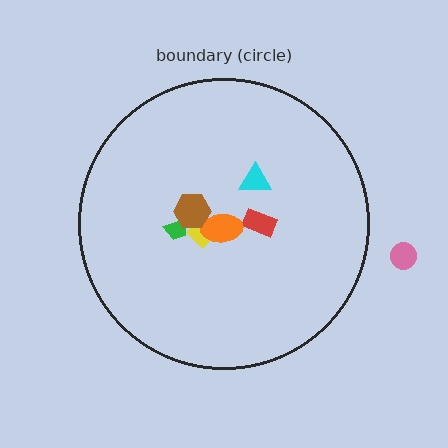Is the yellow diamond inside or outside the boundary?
Inside.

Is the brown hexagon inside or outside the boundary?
Inside.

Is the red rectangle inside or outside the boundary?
Inside.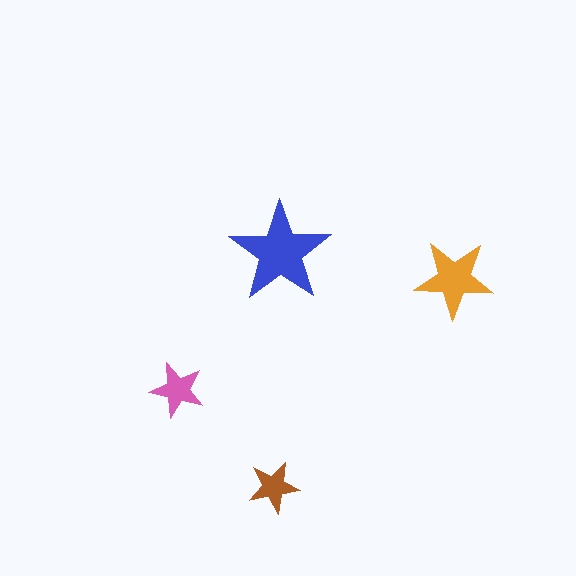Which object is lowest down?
The brown star is bottommost.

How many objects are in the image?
There are 4 objects in the image.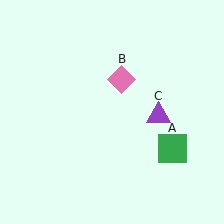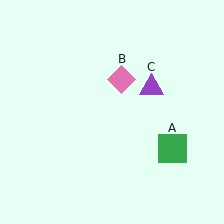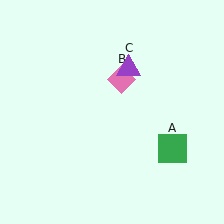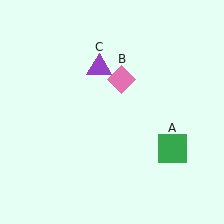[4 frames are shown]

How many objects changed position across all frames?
1 object changed position: purple triangle (object C).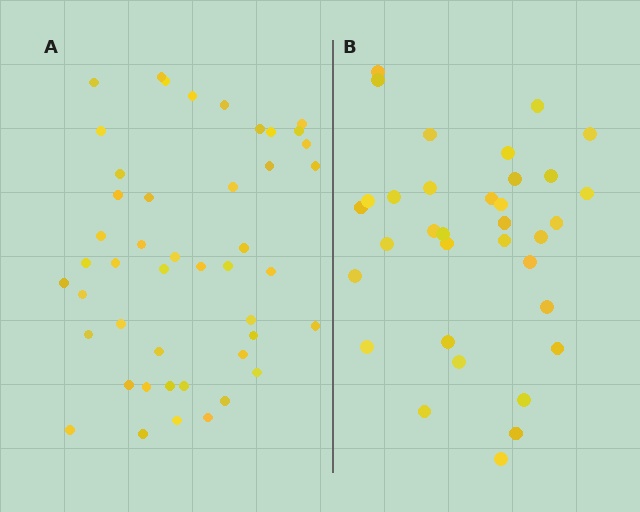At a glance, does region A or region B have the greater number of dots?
Region A (the left region) has more dots.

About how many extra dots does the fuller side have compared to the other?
Region A has roughly 12 or so more dots than region B.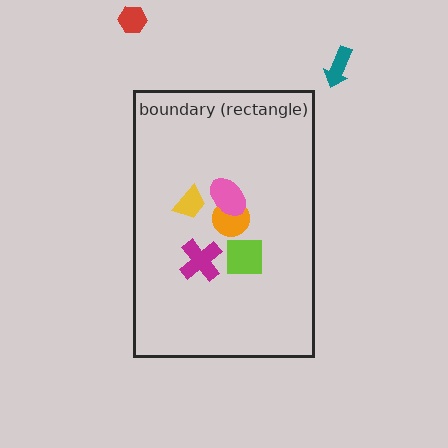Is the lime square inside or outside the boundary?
Inside.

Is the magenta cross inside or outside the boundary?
Inside.